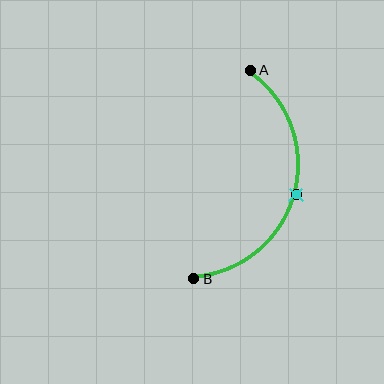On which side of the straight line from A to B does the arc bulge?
The arc bulges to the right of the straight line connecting A and B.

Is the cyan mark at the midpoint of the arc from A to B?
Yes. The cyan mark lies on the arc at equal arc-length from both A and B — it is the arc midpoint.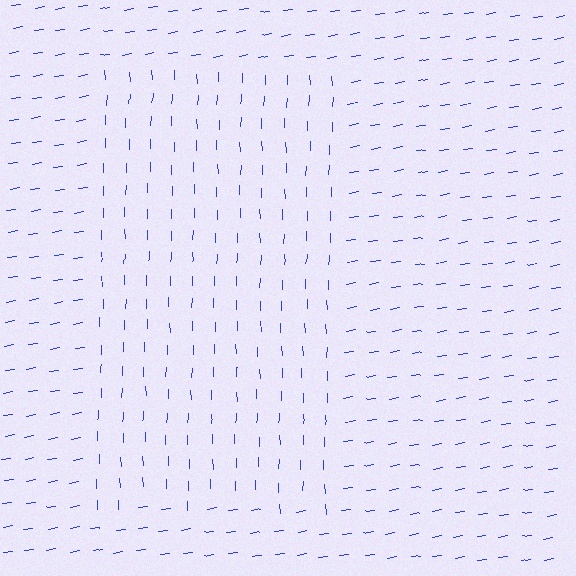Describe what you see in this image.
The image is filled with small blue line segments. A rectangle region in the image has lines oriented differently from the surrounding lines, creating a visible texture boundary.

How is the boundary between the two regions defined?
The boundary is defined purely by a change in line orientation (approximately 81 degrees difference). All lines are the same color and thickness.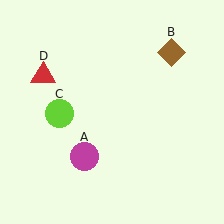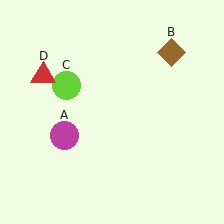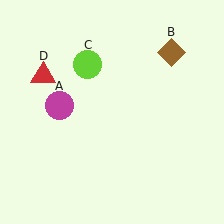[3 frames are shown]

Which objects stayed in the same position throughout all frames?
Brown diamond (object B) and red triangle (object D) remained stationary.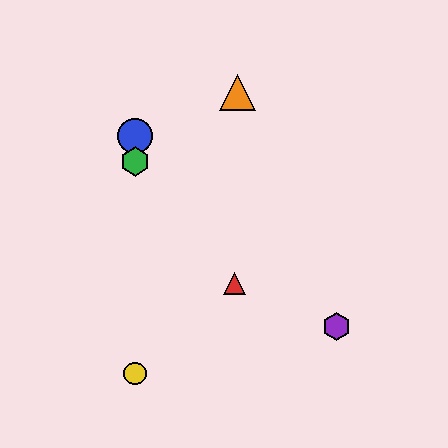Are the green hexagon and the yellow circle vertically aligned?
Yes, both are at x≈135.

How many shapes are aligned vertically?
3 shapes (the blue circle, the green hexagon, the yellow circle) are aligned vertically.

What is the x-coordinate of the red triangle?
The red triangle is at x≈234.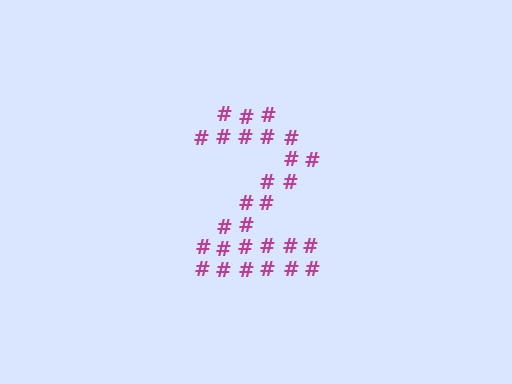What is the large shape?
The large shape is the digit 2.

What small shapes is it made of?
It is made of small hash symbols.